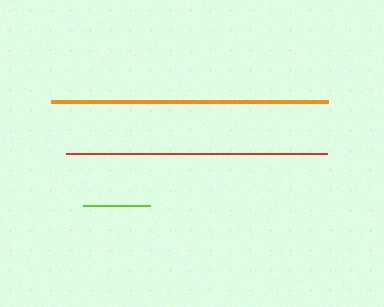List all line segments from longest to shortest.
From longest to shortest: orange, red, lime.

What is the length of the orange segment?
The orange segment is approximately 276 pixels long.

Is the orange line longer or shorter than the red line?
The orange line is longer than the red line.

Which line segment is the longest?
The orange line is the longest at approximately 276 pixels.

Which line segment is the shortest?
The lime line is the shortest at approximately 67 pixels.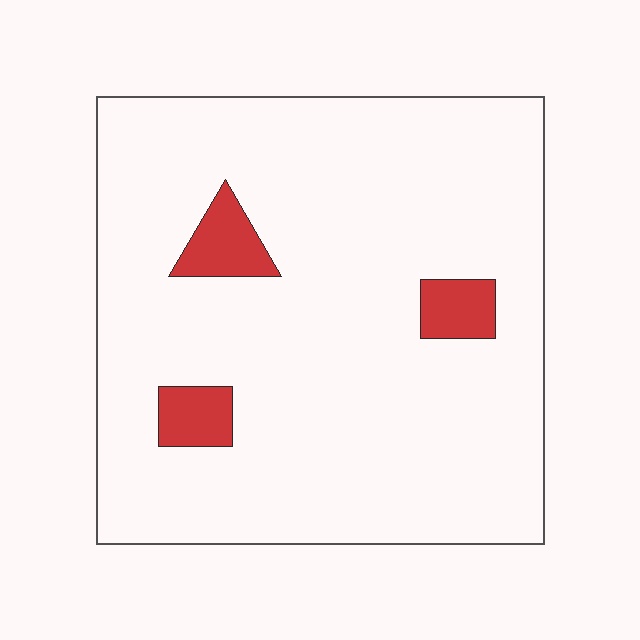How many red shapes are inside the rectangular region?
3.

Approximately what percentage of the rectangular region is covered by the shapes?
Approximately 5%.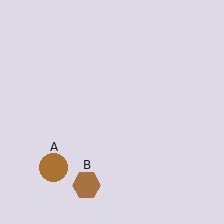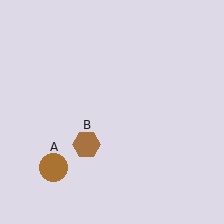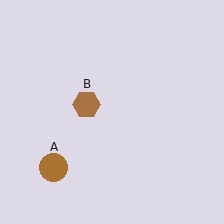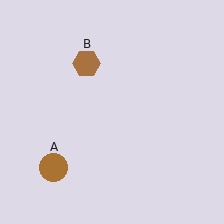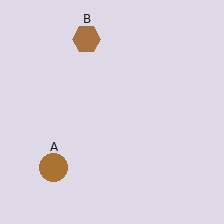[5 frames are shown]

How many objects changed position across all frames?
1 object changed position: brown hexagon (object B).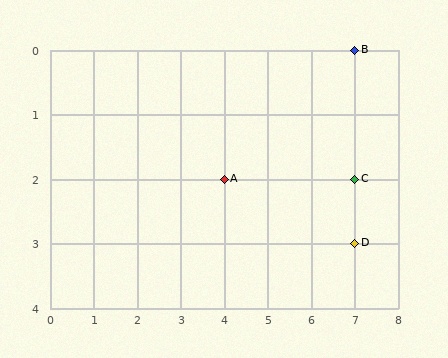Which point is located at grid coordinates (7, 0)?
Point B is at (7, 0).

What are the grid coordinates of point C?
Point C is at grid coordinates (7, 2).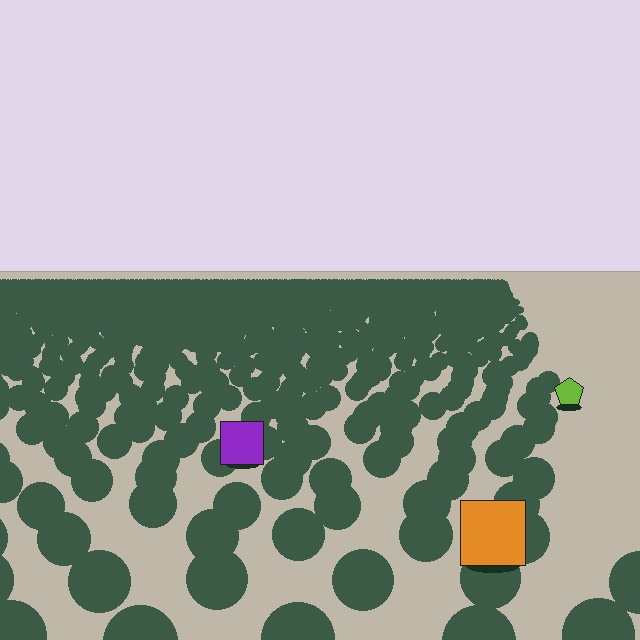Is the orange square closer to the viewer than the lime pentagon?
Yes. The orange square is closer — you can tell from the texture gradient: the ground texture is coarser near it.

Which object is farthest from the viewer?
The lime pentagon is farthest from the viewer. It appears smaller and the ground texture around it is denser.